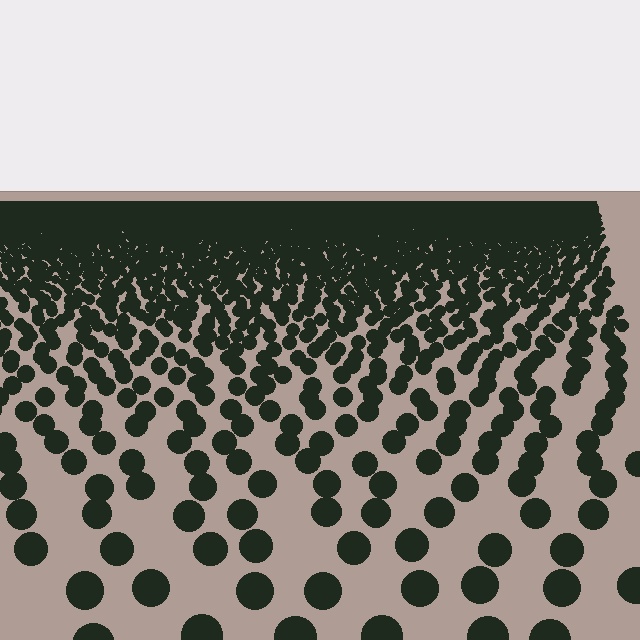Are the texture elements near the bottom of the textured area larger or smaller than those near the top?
Larger. Near the bottom, elements are closer to the viewer and appear at a bigger on-screen size.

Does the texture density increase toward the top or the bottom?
Density increases toward the top.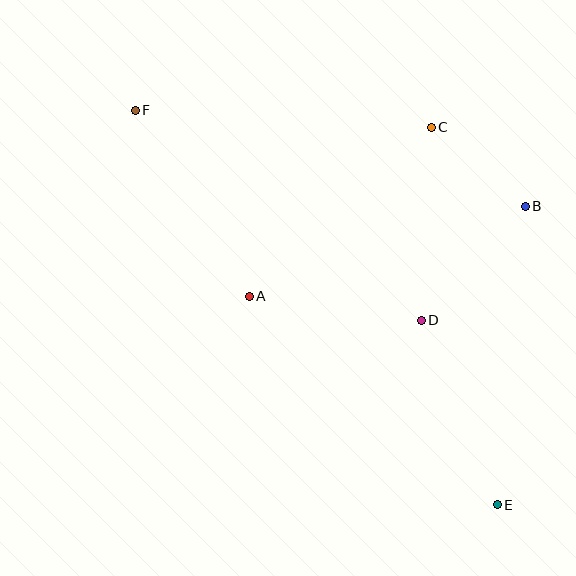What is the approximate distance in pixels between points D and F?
The distance between D and F is approximately 355 pixels.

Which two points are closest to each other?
Points B and C are closest to each other.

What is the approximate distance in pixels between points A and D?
The distance between A and D is approximately 173 pixels.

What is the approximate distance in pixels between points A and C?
The distance between A and C is approximately 248 pixels.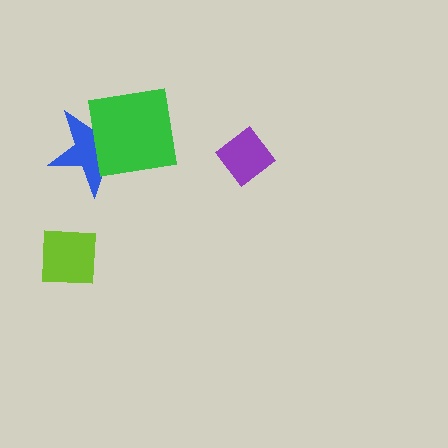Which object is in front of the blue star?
The green square is in front of the blue star.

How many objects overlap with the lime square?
0 objects overlap with the lime square.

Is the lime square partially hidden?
No, no other shape covers it.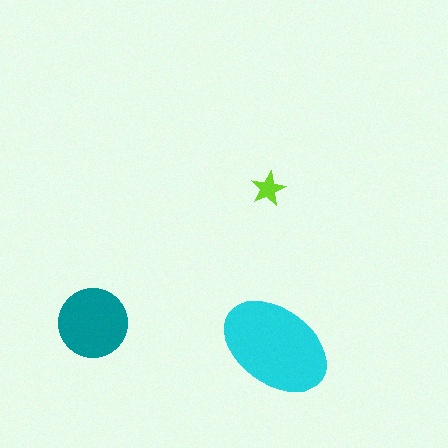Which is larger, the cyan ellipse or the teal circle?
The cyan ellipse.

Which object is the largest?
The cyan ellipse.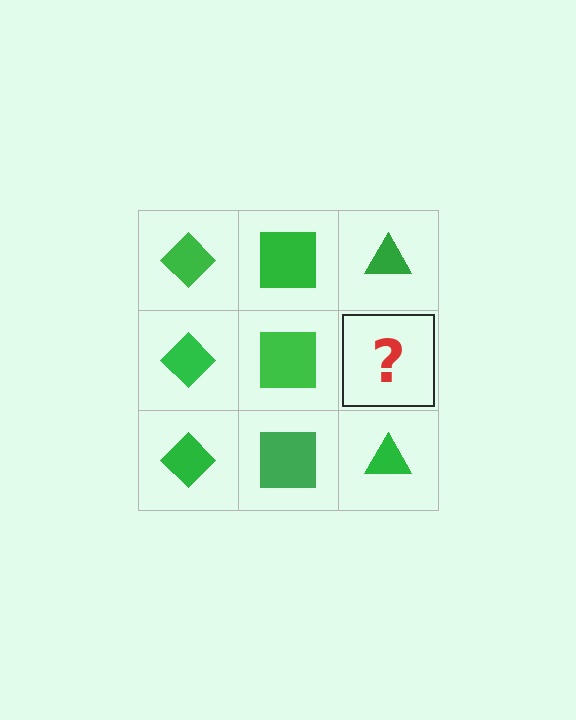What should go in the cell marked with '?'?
The missing cell should contain a green triangle.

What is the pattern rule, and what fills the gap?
The rule is that each column has a consistent shape. The gap should be filled with a green triangle.